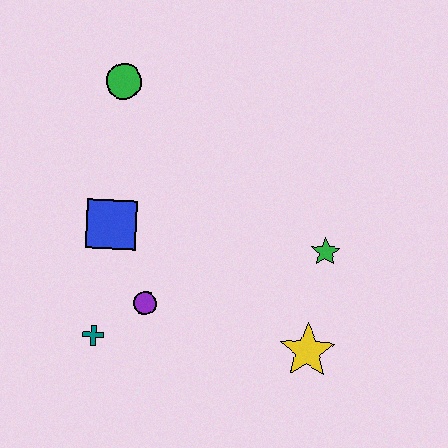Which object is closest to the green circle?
The blue square is closest to the green circle.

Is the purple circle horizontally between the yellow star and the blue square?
Yes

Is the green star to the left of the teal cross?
No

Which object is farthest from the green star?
The green circle is farthest from the green star.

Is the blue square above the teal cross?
Yes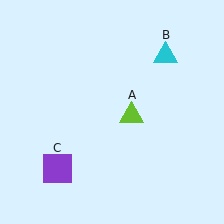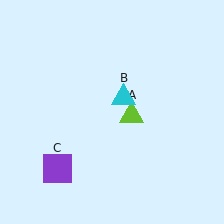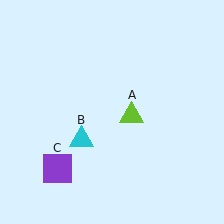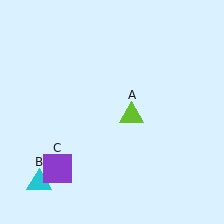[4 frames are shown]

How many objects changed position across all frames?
1 object changed position: cyan triangle (object B).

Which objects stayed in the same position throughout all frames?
Lime triangle (object A) and purple square (object C) remained stationary.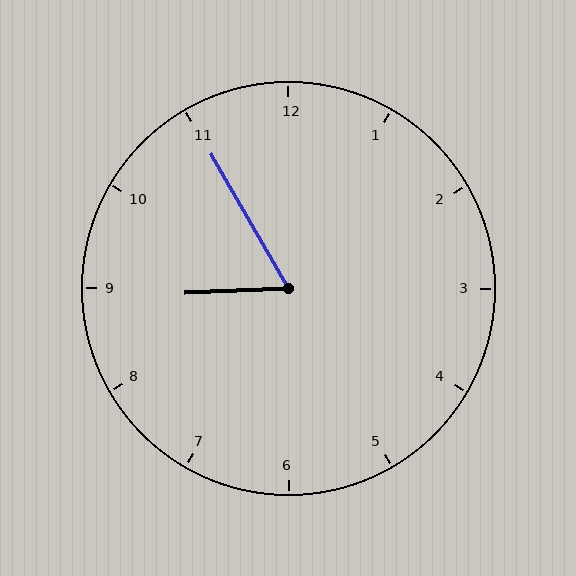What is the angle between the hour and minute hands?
Approximately 62 degrees.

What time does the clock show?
8:55.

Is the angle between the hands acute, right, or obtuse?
It is acute.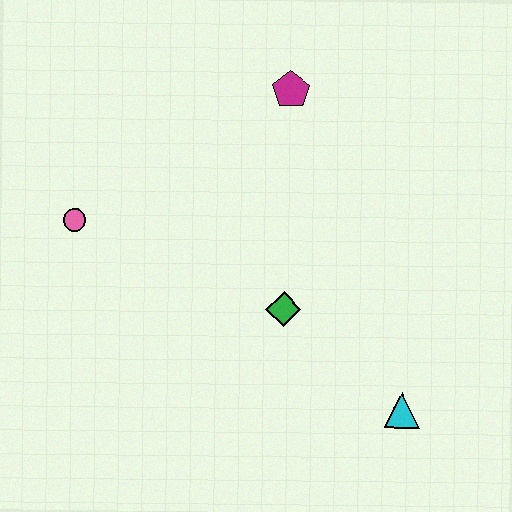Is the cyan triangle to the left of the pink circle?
No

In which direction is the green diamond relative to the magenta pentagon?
The green diamond is below the magenta pentagon.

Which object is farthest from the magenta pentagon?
The cyan triangle is farthest from the magenta pentagon.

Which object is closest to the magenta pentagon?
The green diamond is closest to the magenta pentagon.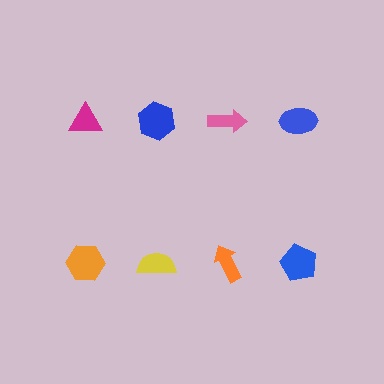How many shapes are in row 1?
4 shapes.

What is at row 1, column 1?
A magenta triangle.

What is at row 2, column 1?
An orange hexagon.